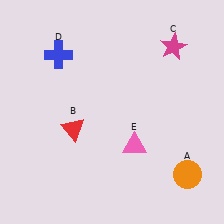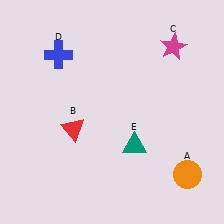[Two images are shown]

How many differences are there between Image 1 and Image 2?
There is 1 difference between the two images.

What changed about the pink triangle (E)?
In Image 1, E is pink. In Image 2, it changed to teal.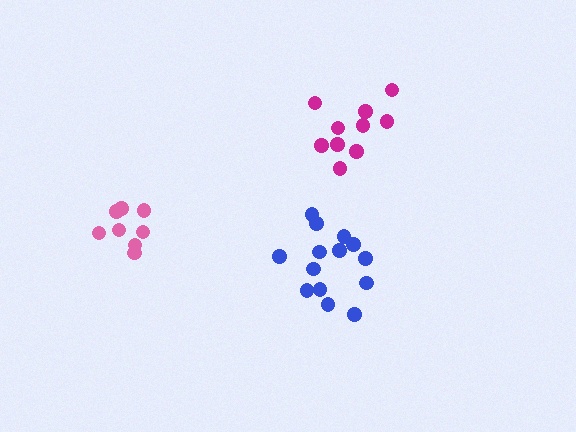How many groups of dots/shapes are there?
There are 3 groups.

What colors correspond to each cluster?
The clusters are colored: blue, pink, magenta.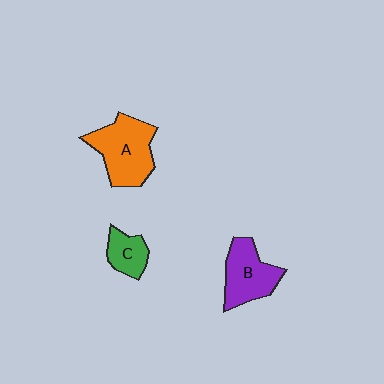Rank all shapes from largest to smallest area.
From largest to smallest: A (orange), B (purple), C (green).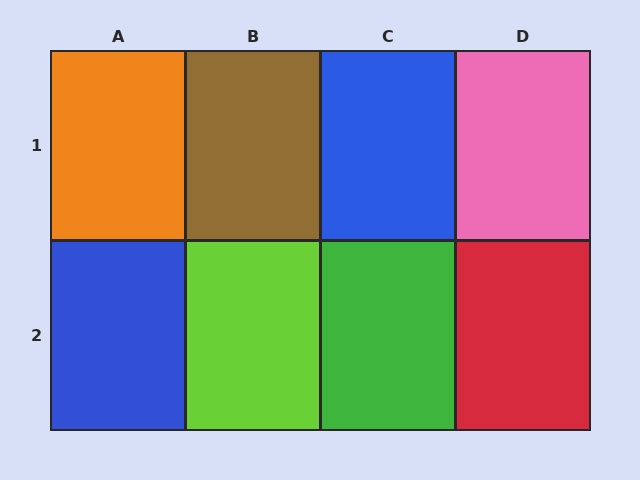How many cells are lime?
1 cell is lime.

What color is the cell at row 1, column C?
Blue.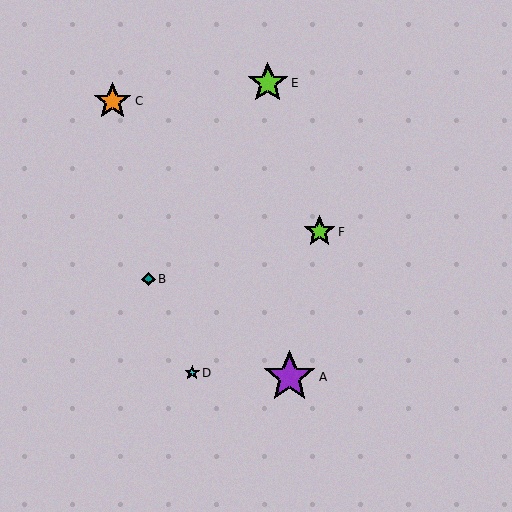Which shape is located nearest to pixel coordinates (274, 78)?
The lime star (labeled E) at (268, 83) is nearest to that location.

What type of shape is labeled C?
Shape C is an orange star.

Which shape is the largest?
The purple star (labeled A) is the largest.